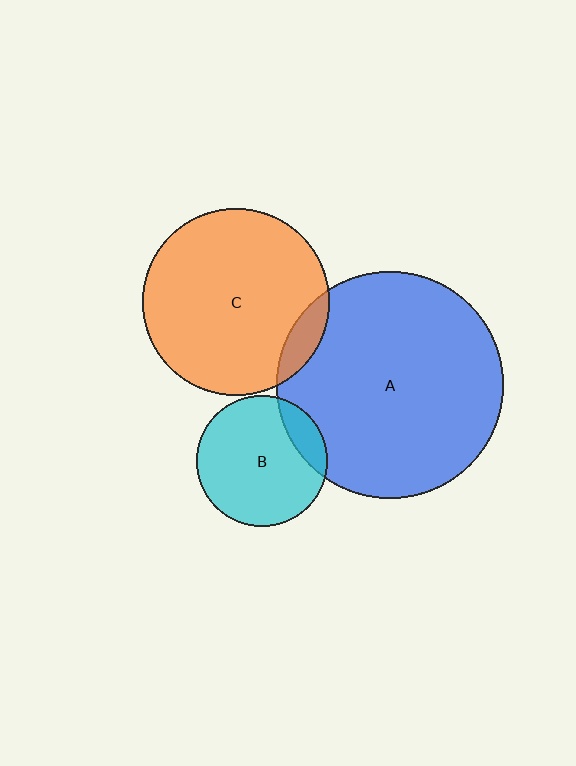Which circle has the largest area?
Circle A (blue).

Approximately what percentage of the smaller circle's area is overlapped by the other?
Approximately 15%.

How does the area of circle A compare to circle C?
Approximately 1.5 times.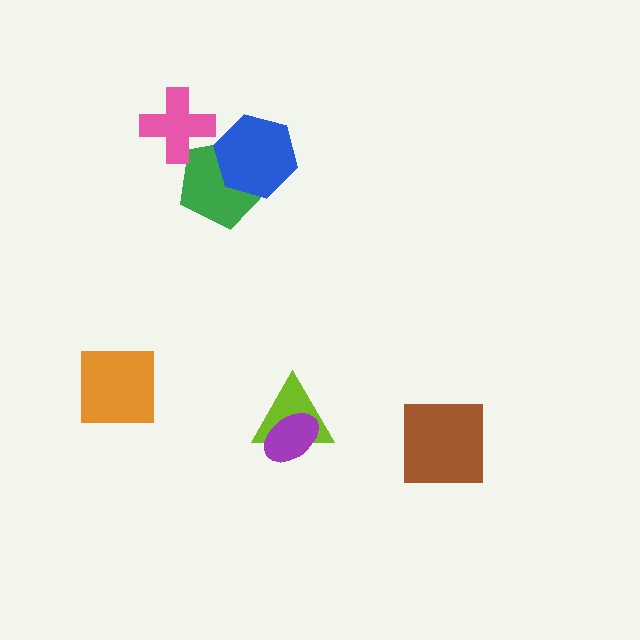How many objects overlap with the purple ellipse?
1 object overlaps with the purple ellipse.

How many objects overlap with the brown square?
0 objects overlap with the brown square.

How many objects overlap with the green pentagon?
2 objects overlap with the green pentagon.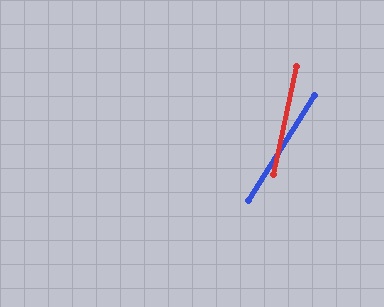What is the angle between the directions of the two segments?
Approximately 20 degrees.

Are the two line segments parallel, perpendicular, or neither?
Neither parallel nor perpendicular — they differ by about 20°.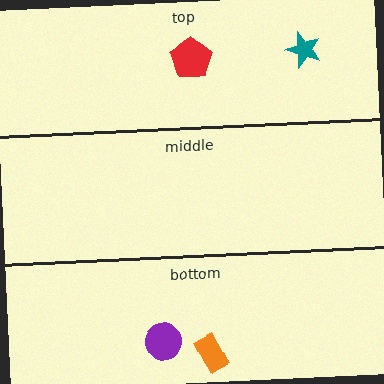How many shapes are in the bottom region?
2.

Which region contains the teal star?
The top region.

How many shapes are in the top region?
2.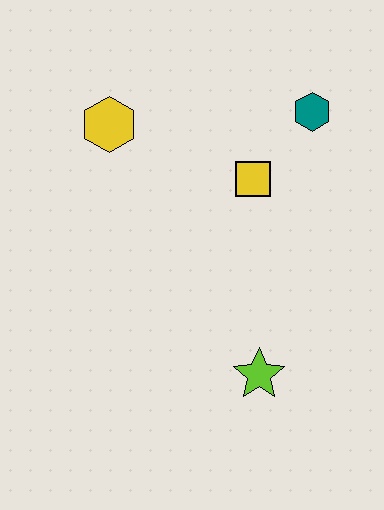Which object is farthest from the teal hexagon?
The lime star is farthest from the teal hexagon.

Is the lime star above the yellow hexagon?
No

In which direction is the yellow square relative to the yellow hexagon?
The yellow square is to the right of the yellow hexagon.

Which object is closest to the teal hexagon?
The yellow square is closest to the teal hexagon.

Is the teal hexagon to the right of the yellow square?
Yes